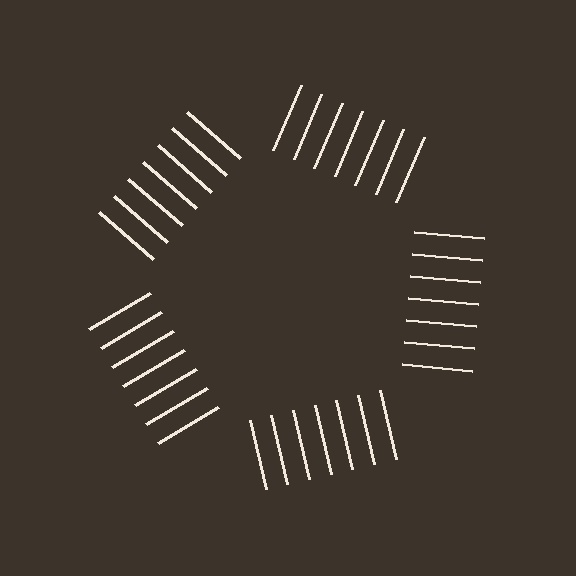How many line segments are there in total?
35 — 7 along each of the 5 edges.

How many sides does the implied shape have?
5 sides — the line-ends trace a pentagon.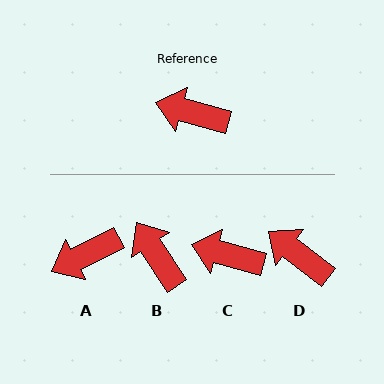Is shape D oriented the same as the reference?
No, it is off by about 22 degrees.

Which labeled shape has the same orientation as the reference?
C.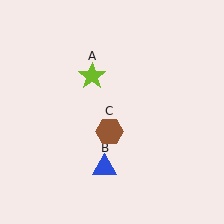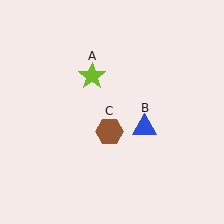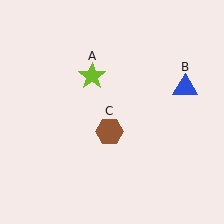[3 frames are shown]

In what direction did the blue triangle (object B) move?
The blue triangle (object B) moved up and to the right.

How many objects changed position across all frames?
1 object changed position: blue triangle (object B).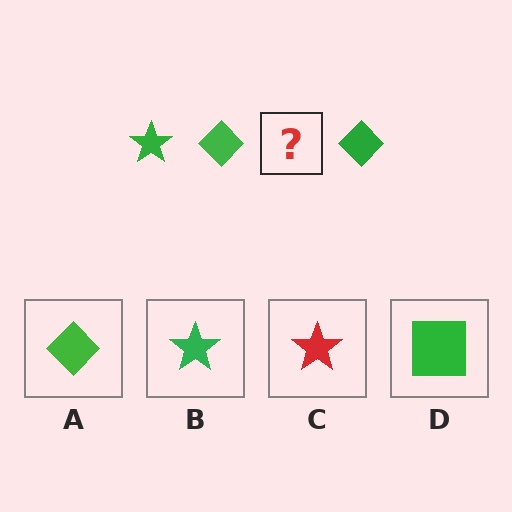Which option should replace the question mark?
Option B.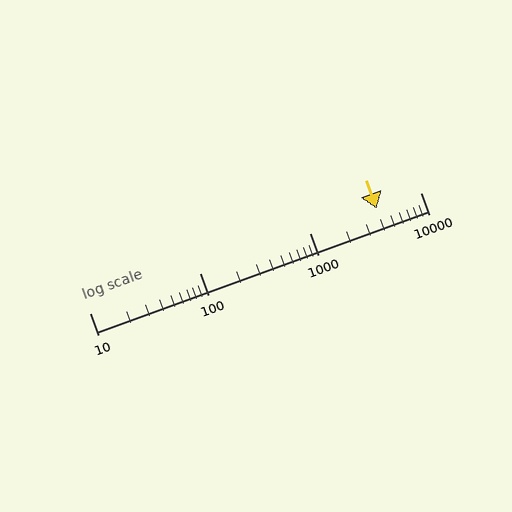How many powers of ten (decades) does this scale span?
The scale spans 3 decades, from 10 to 10000.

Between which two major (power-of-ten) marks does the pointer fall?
The pointer is between 1000 and 10000.